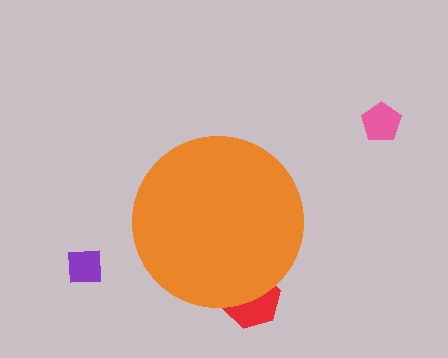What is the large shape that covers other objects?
An orange circle.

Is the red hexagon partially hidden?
Yes, the red hexagon is partially hidden behind the orange circle.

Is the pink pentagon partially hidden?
No, the pink pentagon is fully visible.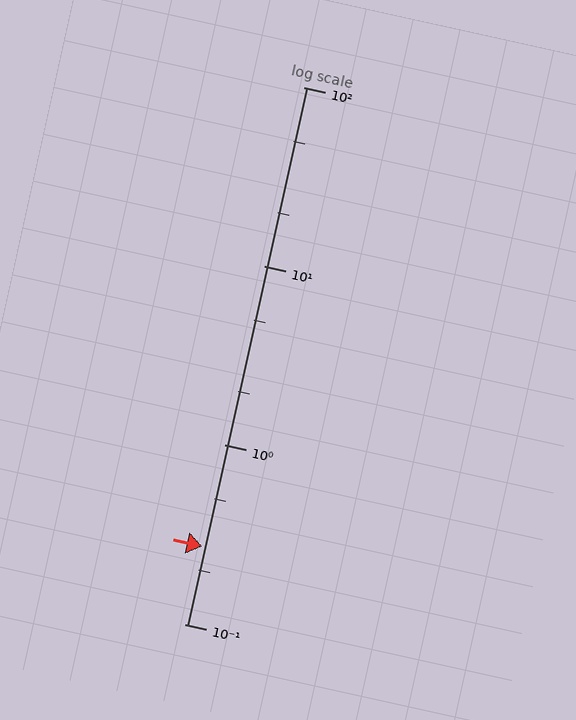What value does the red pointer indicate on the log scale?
The pointer indicates approximately 0.27.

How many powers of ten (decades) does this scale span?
The scale spans 3 decades, from 0.1 to 100.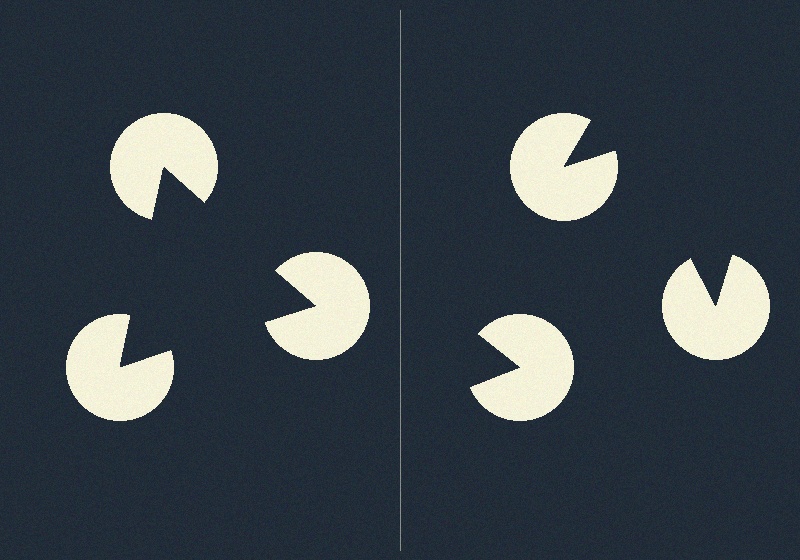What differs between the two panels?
The pac-man discs are positioned identically on both sides; only the wedge orientations differ. On the left they align to a triangle; on the right they are misaligned.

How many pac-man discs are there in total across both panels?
6 — 3 on each side.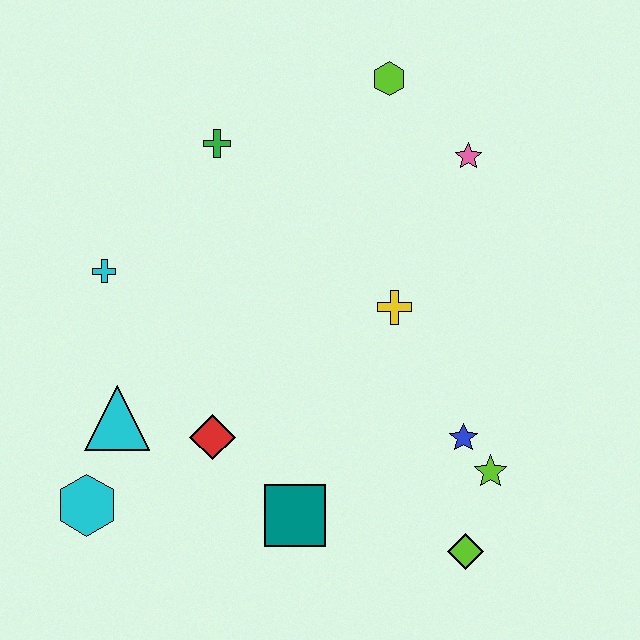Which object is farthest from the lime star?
The cyan cross is farthest from the lime star.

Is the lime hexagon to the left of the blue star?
Yes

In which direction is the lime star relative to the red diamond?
The lime star is to the right of the red diamond.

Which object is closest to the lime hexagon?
The pink star is closest to the lime hexagon.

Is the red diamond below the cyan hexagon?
No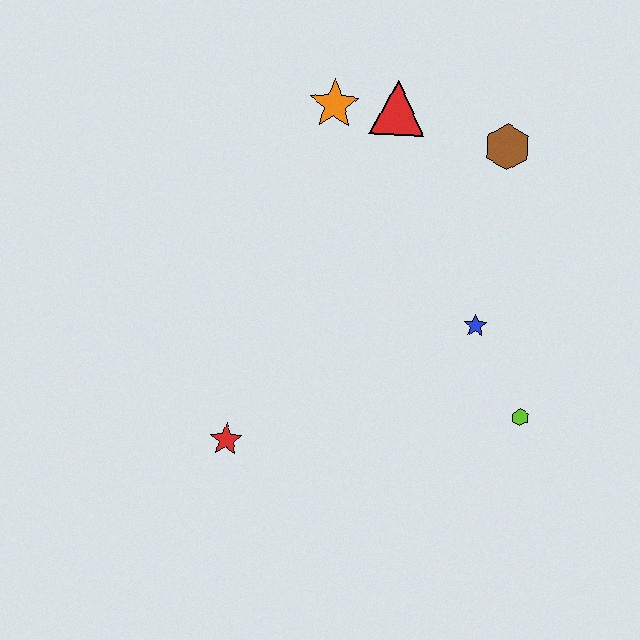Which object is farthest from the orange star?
The lime hexagon is farthest from the orange star.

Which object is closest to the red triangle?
The orange star is closest to the red triangle.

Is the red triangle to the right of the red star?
Yes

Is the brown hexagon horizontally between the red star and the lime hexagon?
Yes